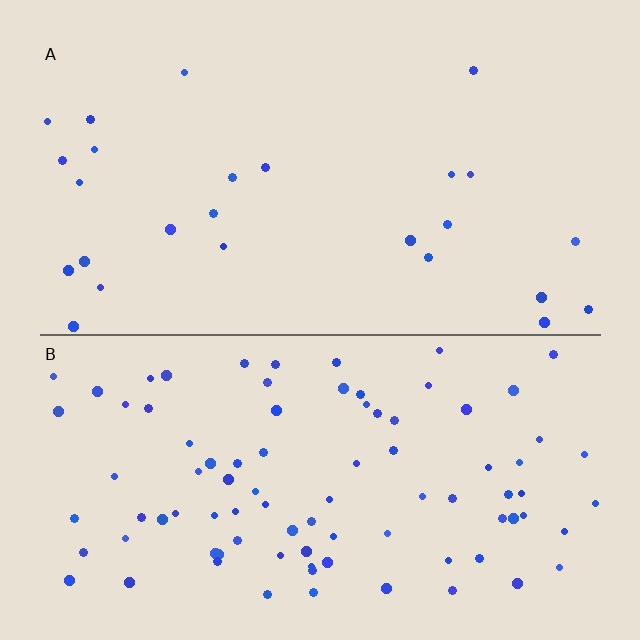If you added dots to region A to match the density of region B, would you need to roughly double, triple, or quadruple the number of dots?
Approximately triple.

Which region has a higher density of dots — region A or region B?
B (the bottom).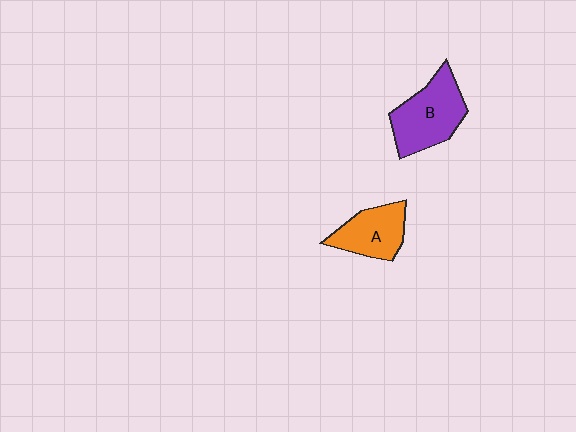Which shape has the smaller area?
Shape A (orange).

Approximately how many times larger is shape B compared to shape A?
Approximately 1.4 times.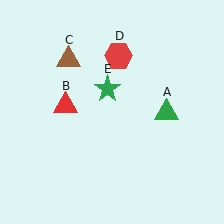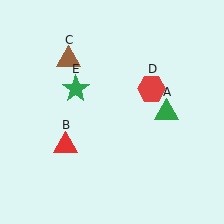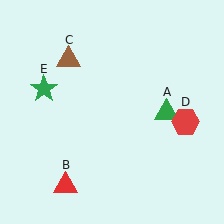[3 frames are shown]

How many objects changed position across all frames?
3 objects changed position: red triangle (object B), red hexagon (object D), green star (object E).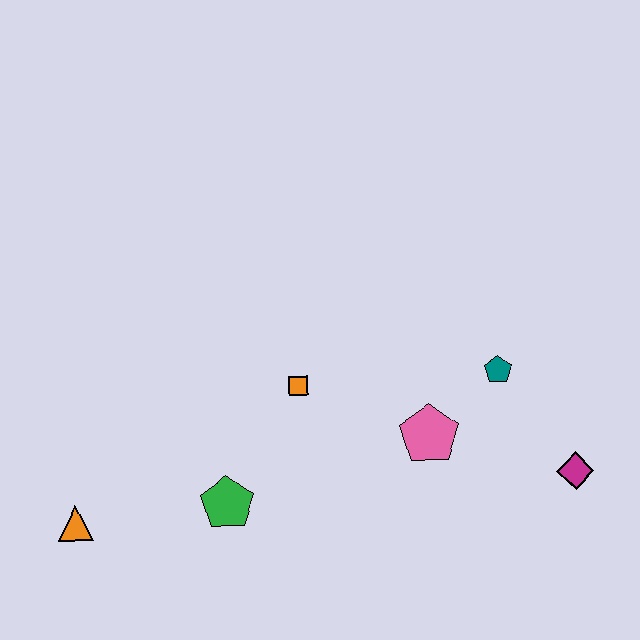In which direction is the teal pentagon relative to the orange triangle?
The teal pentagon is to the right of the orange triangle.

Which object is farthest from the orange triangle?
The magenta diamond is farthest from the orange triangle.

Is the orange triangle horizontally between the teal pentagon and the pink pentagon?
No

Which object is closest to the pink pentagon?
The teal pentagon is closest to the pink pentagon.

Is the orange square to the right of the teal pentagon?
No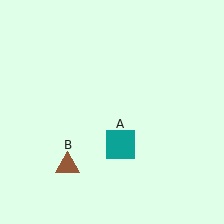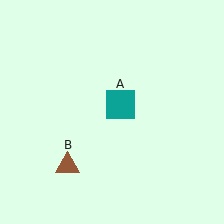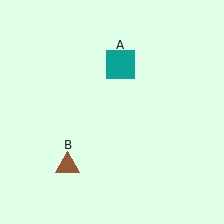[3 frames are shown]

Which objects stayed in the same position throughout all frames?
Brown triangle (object B) remained stationary.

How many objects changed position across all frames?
1 object changed position: teal square (object A).